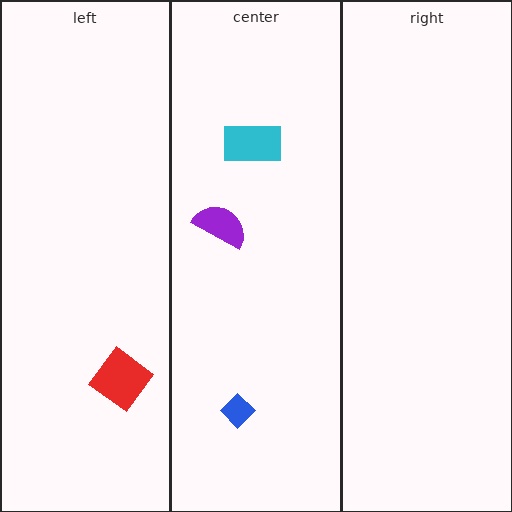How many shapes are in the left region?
1.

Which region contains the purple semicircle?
The center region.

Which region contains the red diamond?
The left region.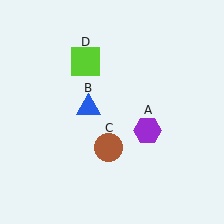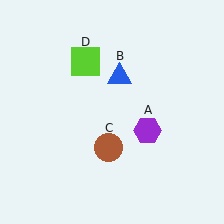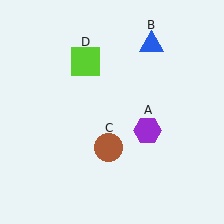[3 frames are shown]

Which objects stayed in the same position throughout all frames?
Purple hexagon (object A) and brown circle (object C) and lime square (object D) remained stationary.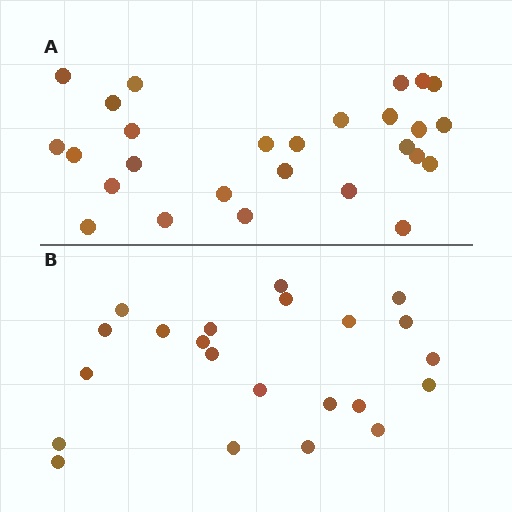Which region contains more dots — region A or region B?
Region A (the top region) has more dots.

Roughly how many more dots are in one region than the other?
Region A has about 5 more dots than region B.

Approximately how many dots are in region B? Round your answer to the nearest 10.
About 20 dots. (The exact count is 22, which rounds to 20.)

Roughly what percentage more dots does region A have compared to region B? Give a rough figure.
About 25% more.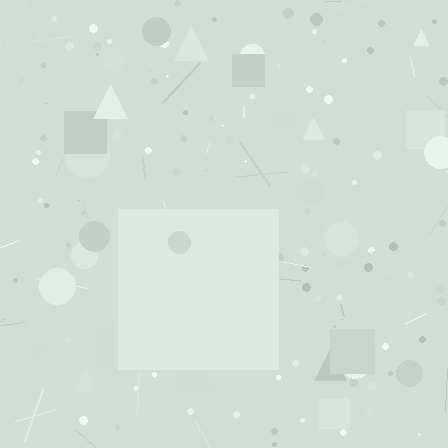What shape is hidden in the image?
A square is hidden in the image.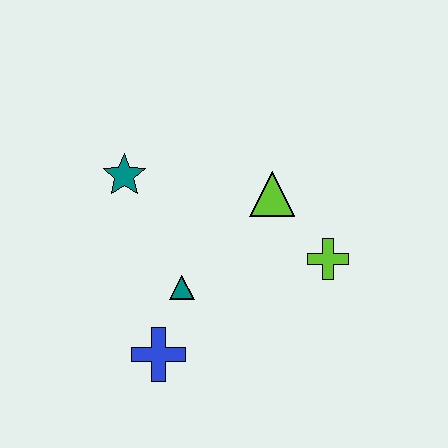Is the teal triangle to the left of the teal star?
No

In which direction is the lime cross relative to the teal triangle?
The lime cross is to the right of the teal triangle.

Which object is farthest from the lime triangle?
The blue cross is farthest from the lime triangle.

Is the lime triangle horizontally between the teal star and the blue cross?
No